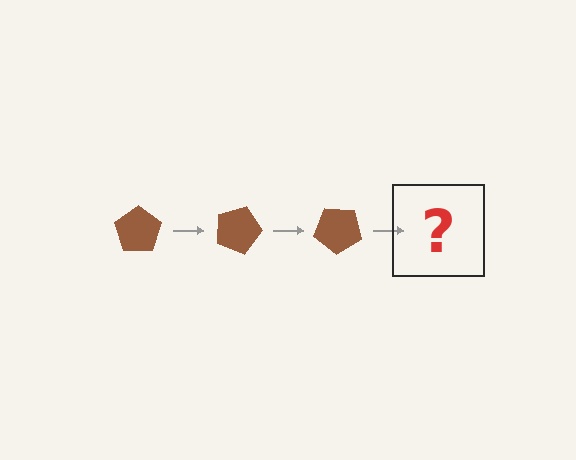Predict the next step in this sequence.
The next step is a brown pentagon rotated 60 degrees.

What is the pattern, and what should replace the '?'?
The pattern is that the pentagon rotates 20 degrees each step. The '?' should be a brown pentagon rotated 60 degrees.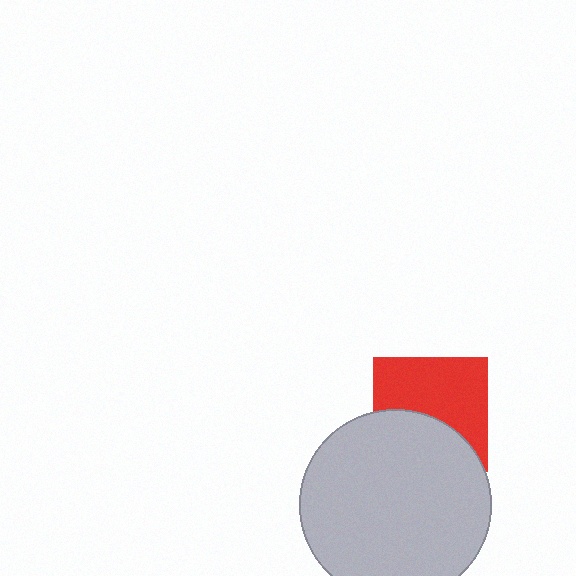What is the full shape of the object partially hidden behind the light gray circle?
The partially hidden object is a red square.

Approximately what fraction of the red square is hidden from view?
Roughly 42% of the red square is hidden behind the light gray circle.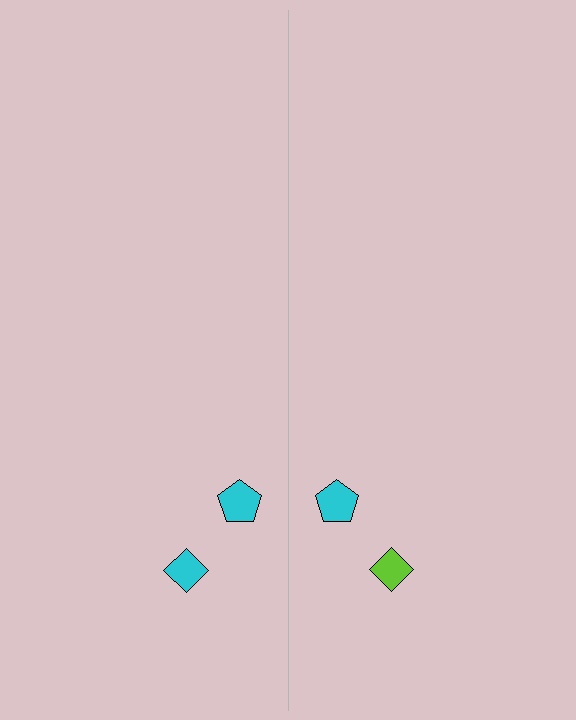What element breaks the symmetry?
The lime diamond on the right side breaks the symmetry — its mirror counterpart is cyan.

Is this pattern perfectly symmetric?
No, the pattern is not perfectly symmetric. The lime diamond on the right side breaks the symmetry — its mirror counterpart is cyan.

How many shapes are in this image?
There are 4 shapes in this image.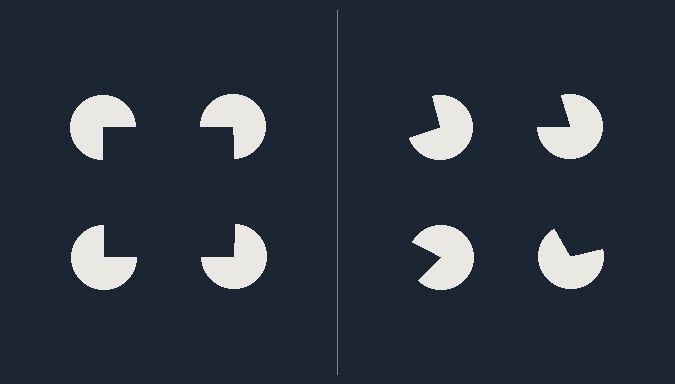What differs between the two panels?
The pac-man discs are positioned identically on both sides; only the wedge orientations differ. On the left they align to a square; on the right they are misaligned.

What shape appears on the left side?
An illusory square.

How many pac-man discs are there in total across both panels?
8 — 4 on each side.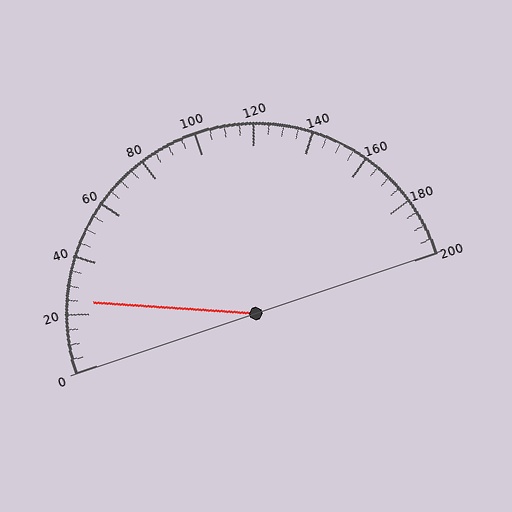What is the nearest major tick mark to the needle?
The nearest major tick mark is 20.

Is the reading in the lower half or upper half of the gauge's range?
The reading is in the lower half of the range (0 to 200).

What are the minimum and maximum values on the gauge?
The gauge ranges from 0 to 200.